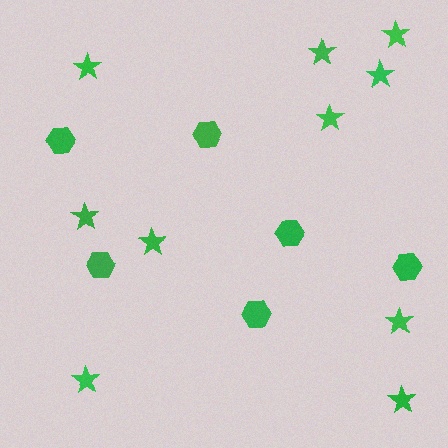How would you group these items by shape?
There are 2 groups: one group of hexagons (6) and one group of stars (10).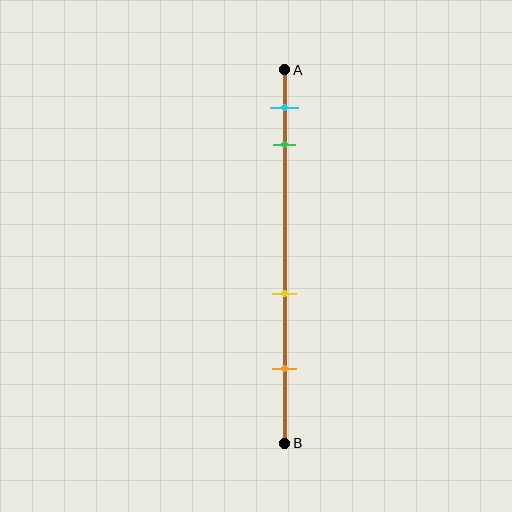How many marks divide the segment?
There are 4 marks dividing the segment.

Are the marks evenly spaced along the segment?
No, the marks are not evenly spaced.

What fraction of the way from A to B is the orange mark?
The orange mark is approximately 80% (0.8) of the way from A to B.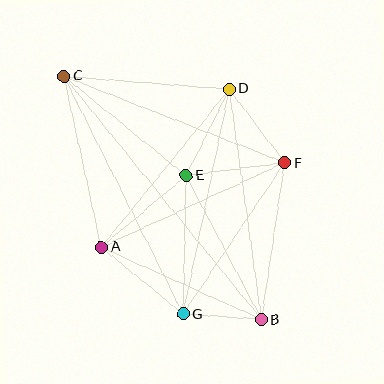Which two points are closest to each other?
Points B and G are closest to each other.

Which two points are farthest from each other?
Points B and C are farthest from each other.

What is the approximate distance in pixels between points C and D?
The distance between C and D is approximately 165 pixels.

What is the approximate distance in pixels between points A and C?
The distance between A and C is approximately 175 pixels.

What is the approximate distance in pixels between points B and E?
The distance between B and E is approximately 162 pixels.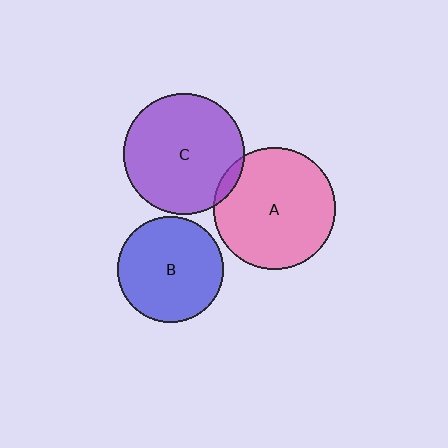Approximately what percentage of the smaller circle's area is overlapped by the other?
Approximately 5%.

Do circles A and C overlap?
Yes.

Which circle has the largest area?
Circle A (pink).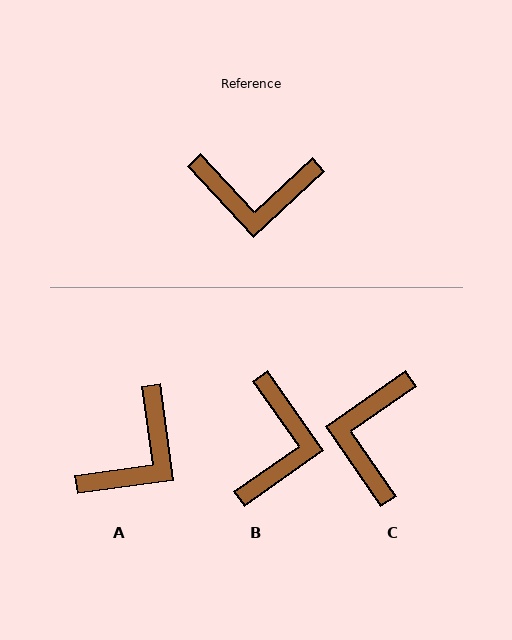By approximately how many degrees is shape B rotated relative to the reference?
Approximately 82 degrees counter-clockwise.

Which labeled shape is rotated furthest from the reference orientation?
C, about 98 degrees away.